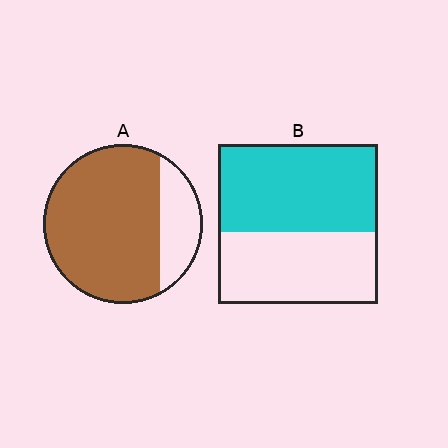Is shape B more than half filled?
Yes.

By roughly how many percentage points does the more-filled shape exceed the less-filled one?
By roughly 25 percentage points (A over B).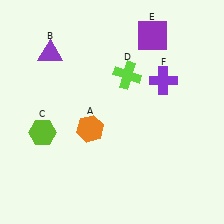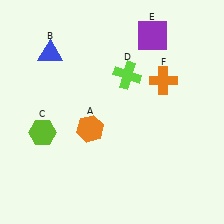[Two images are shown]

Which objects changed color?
B changed from purple to blue. F changed from purple to orange.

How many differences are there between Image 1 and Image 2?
There are 2 differences between the two images.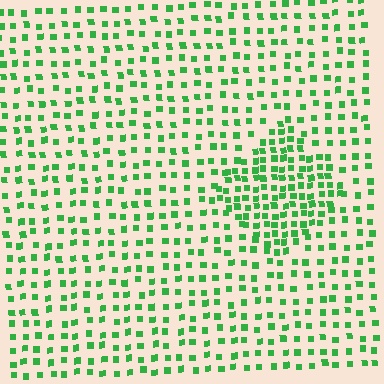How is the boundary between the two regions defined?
The boundary is defined by a change in element density (approximately 1.9x ratio). All elements are the same color, size, and shape.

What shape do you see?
I see a diamond.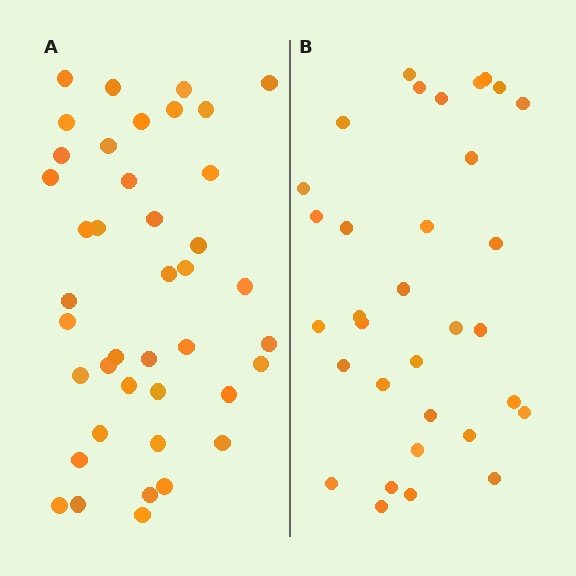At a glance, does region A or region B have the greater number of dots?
Region A (the left region) has more dots.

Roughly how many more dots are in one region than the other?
Region A has roughly 8 or so more dots than region B.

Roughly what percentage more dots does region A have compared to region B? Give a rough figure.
About 25% more.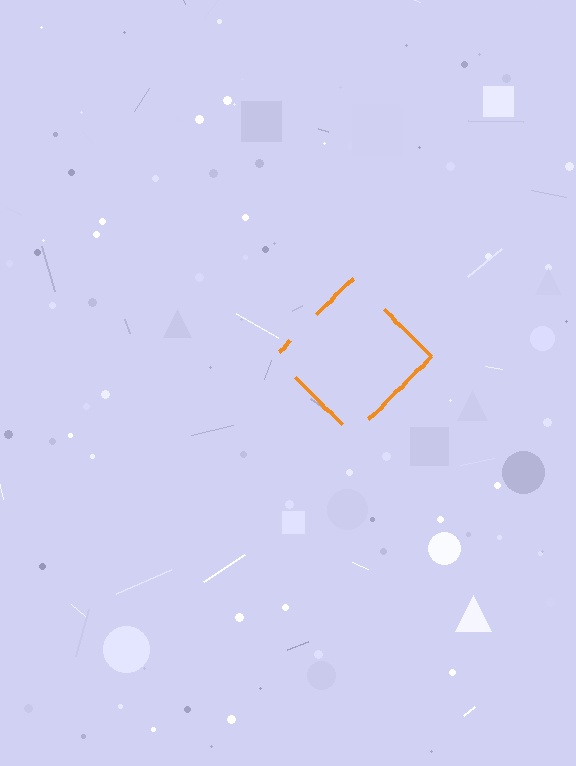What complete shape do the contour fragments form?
The contour fragments form a diamond.